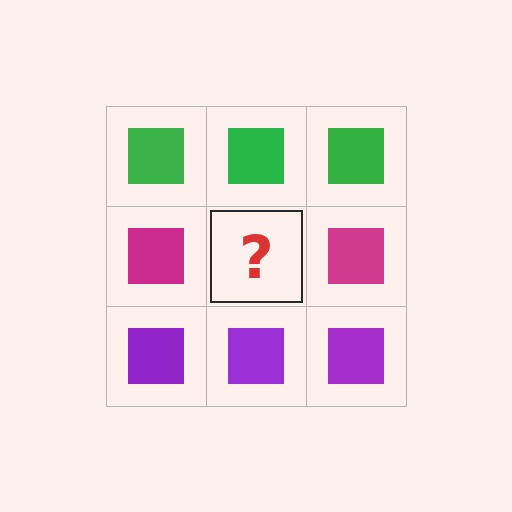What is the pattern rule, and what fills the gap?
The rule is that each row has a consistent color. The gap should be filled with a magenta square.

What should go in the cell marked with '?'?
The missing cell should contain a magenta square.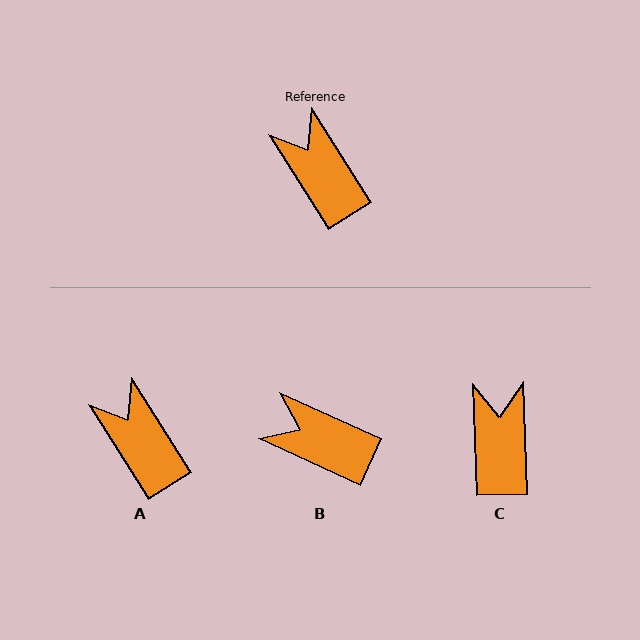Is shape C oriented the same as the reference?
No, it is off by about 30 degrees.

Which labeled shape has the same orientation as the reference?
A.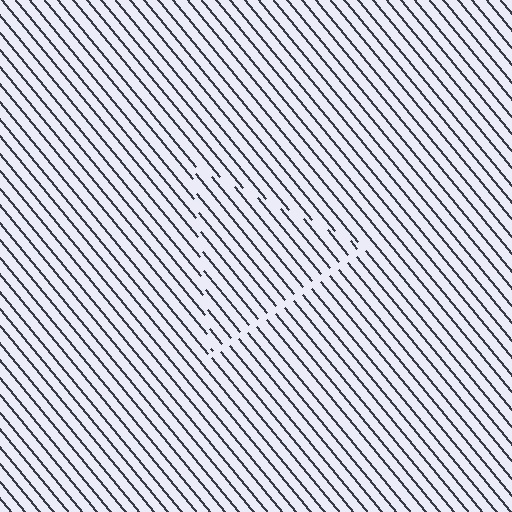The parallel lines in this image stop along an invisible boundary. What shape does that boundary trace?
An illusory triangle. The interior of the shape contains the same grating, shifted by half a period — the contour is defined by the phase discontinuity where line-ends from the inner and outer gratings abut.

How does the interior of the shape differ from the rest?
The interior of the shape contains the same grating, shifted by half a period — the contour is defined by the phase discontinuity where line-ends from the inner and outer gratings abut.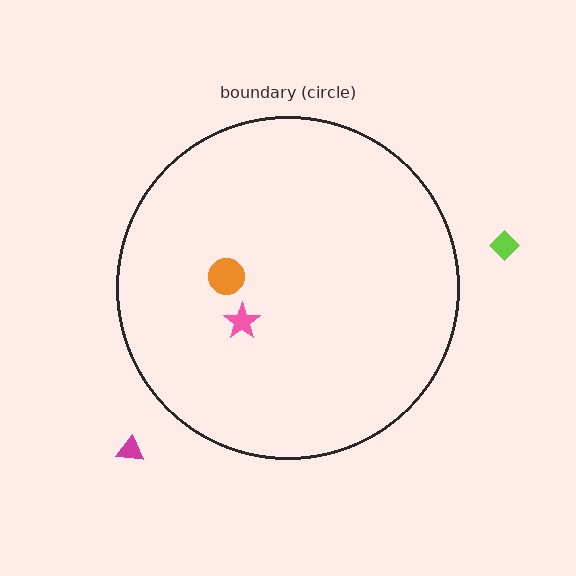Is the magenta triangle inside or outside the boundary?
Outside.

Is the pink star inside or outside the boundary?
Inside.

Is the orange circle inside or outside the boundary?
Inside.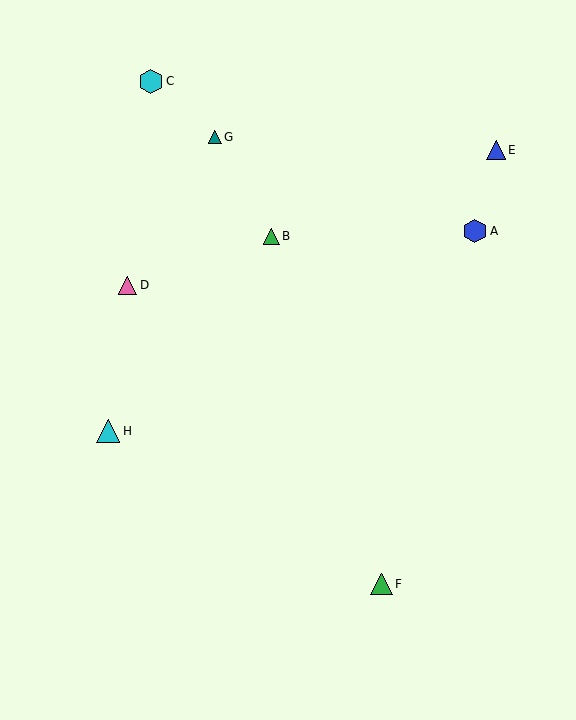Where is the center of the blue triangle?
The center of the blue triangle is at (496, 150).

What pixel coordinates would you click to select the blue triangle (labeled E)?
Click at (496, 150) to select the blue triangle E.